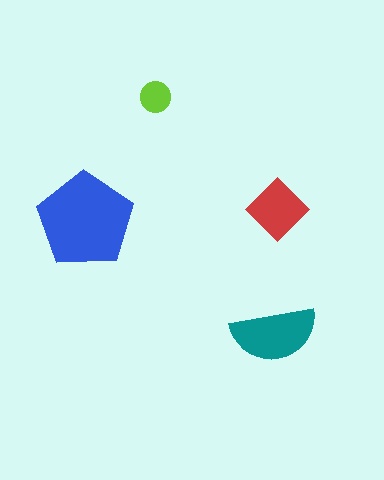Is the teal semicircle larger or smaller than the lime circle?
Larger.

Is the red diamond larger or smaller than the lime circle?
Larger.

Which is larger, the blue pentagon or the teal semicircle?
The blue pentagon.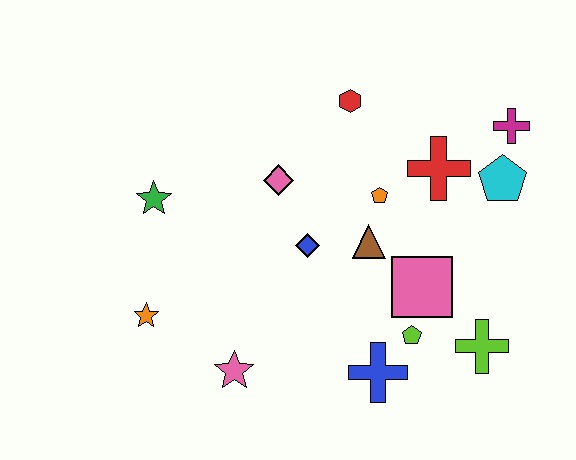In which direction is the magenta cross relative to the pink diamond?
The magenta cross is to the right of the pink diamond.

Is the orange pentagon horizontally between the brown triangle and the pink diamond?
No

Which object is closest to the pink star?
The orange star is closest to the pink star.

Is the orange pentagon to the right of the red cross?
No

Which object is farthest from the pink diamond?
The lime cross is farthest from the pink diamond.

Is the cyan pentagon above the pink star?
Yes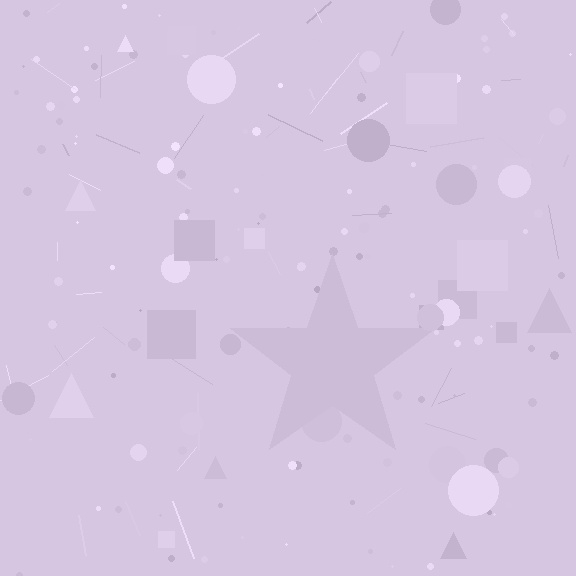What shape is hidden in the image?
A star is hidden in the image.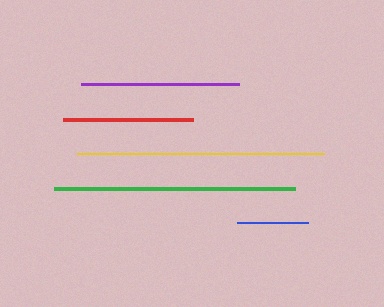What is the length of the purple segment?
The purple segment is approximately 158 pixels long.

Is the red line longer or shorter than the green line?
The green line is longer than the red line.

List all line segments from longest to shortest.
From longest to shortest: yellow, green, purple, red, blue.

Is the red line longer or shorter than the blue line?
The red line is longer than the blue line.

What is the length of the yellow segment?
The yellow segment is approximately 247 pixels long.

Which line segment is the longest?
The yellow line is the longest at approximately 247 pixels.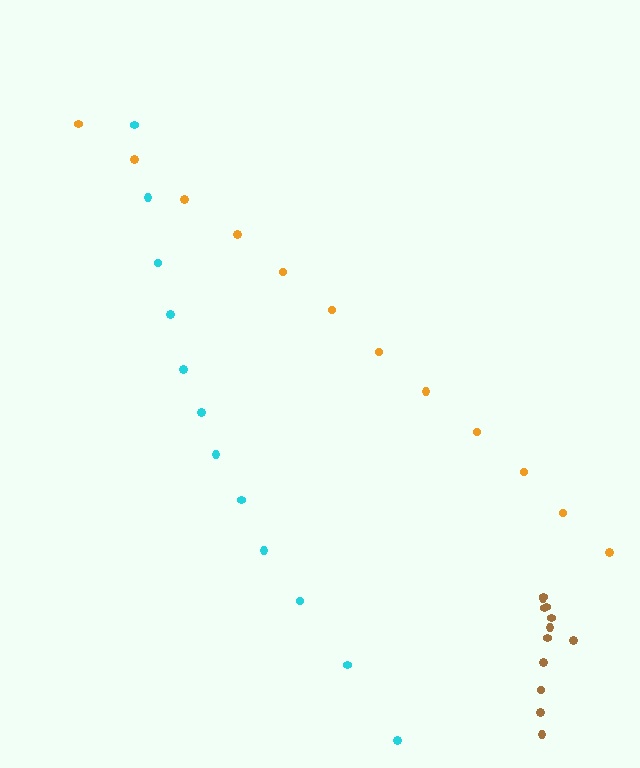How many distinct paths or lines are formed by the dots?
There are 3 distinct paths.